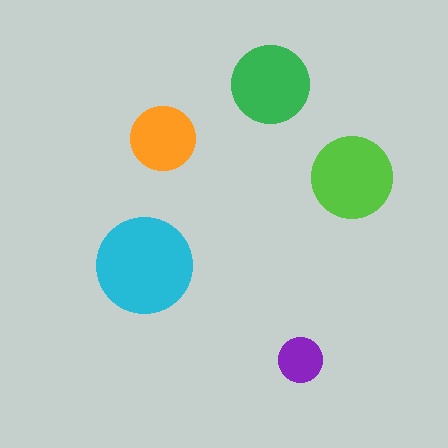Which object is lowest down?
The purple circle is bottommost.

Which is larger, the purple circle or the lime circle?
The lime one.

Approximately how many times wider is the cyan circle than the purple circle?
About 2 times wider.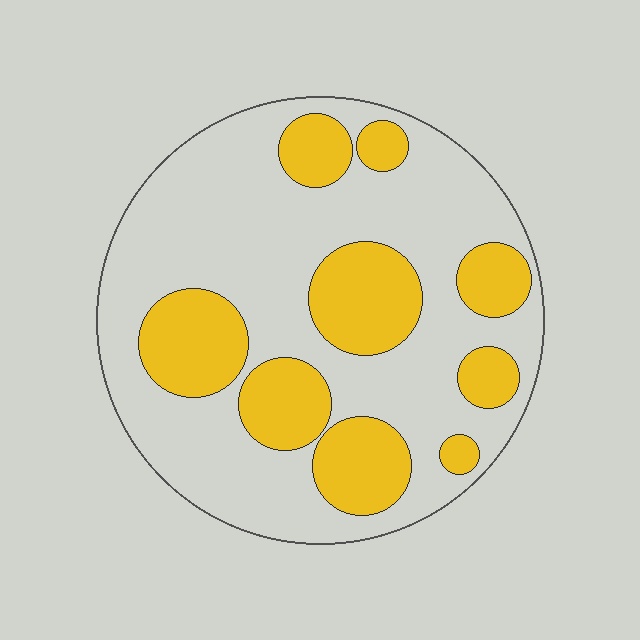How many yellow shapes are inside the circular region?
9.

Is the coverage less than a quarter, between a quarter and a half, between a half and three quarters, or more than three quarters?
Between a quarter and a half.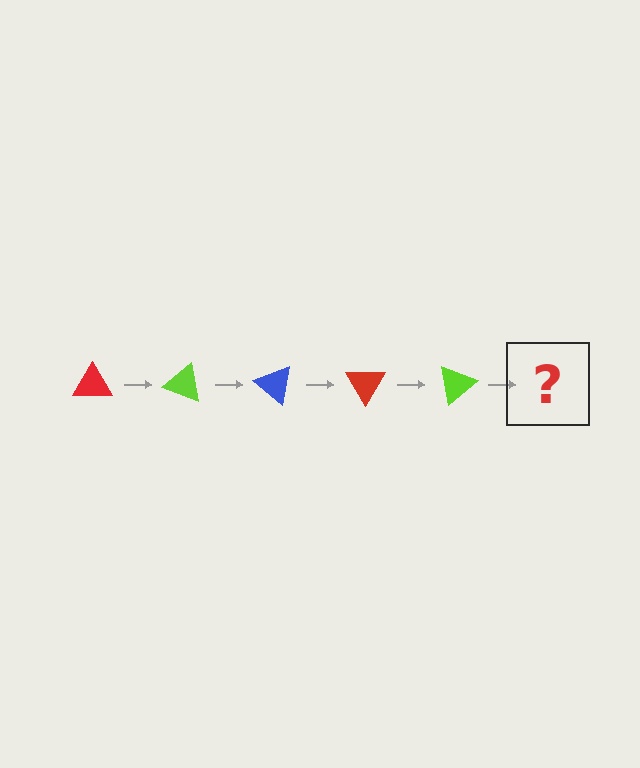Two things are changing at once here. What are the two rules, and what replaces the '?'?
The two rules are that it rotates 20 degrees each step and the color cycles through red, lime, and blue. The '?' should be a blue triangle, rotated 100 degrees from the start.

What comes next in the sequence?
The next element should be a blue triangle, rotated 100 degrees from the start.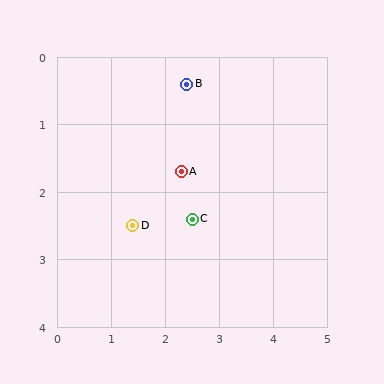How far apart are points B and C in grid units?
Points B and C are about 2.0 grid units apart.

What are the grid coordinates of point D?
Point D is at approximately (1.4, 2.5).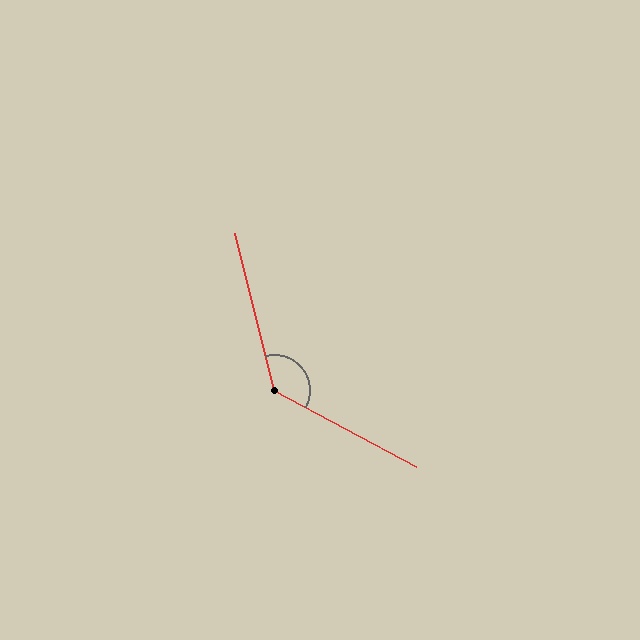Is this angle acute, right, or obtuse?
It is obtuse.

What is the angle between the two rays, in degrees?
Approximately 132 degrees.